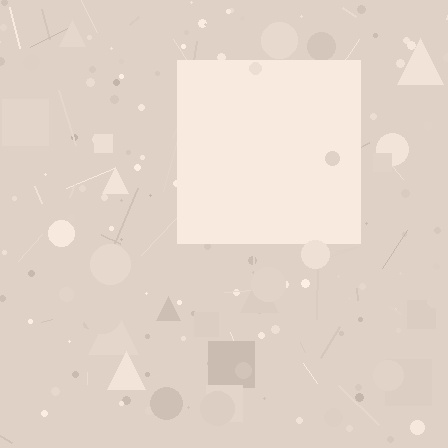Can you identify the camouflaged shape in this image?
The camouflaged shape is a square.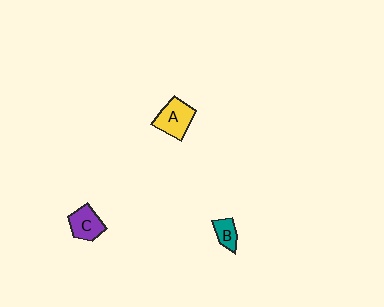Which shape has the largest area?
Shape A (yellow).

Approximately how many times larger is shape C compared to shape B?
Approximately 1.6 times.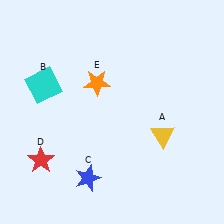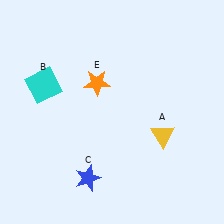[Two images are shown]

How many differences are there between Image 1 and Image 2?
There is 1 difference between the two images.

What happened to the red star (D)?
The red star (D) was removed in Image 2. It was in the bottom-left area of Image 1.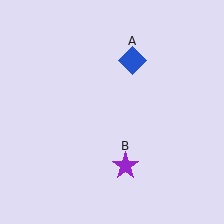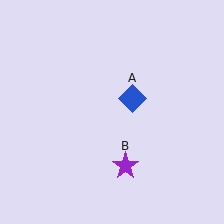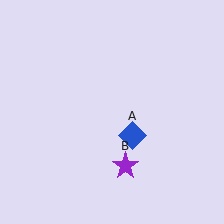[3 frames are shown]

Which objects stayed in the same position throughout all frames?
Purple star (object B) remained stationary.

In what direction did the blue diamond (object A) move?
The blue diamond (object A) moved down.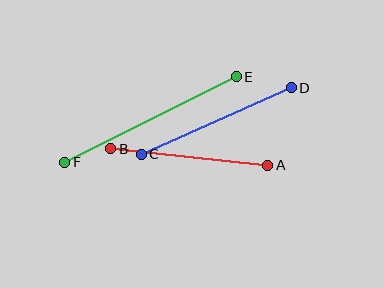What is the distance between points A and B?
The distance is approximately 158 pixels.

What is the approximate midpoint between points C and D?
The midpoint is at approximately (216, 121) pixels.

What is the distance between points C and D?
The distance is approximately 164 pixels.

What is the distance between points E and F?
The distance is approximately 192 pixels.